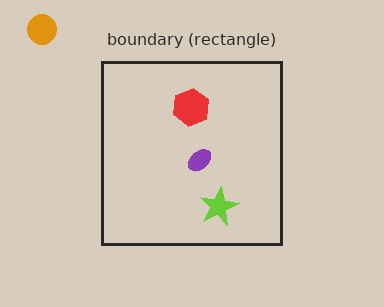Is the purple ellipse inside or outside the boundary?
Inside.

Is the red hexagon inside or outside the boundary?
Inside.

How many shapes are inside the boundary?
3 inside, 1 outside.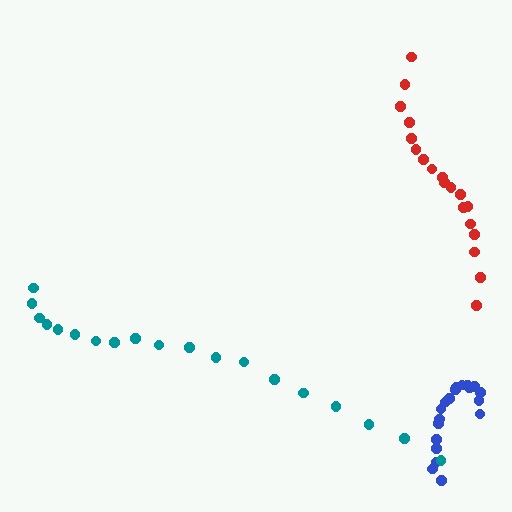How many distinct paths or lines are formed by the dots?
There are 3 distinct paths.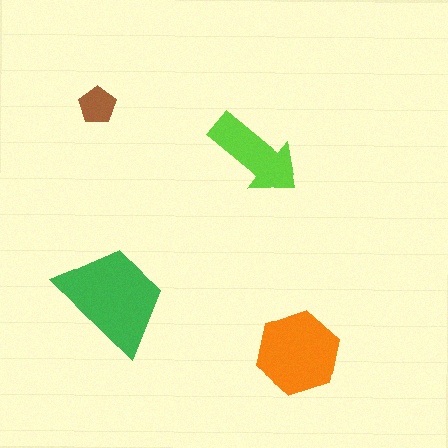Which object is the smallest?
The brown pentagon.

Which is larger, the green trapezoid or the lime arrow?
The green trapezoid.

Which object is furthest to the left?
The brown pentagon is leftmost.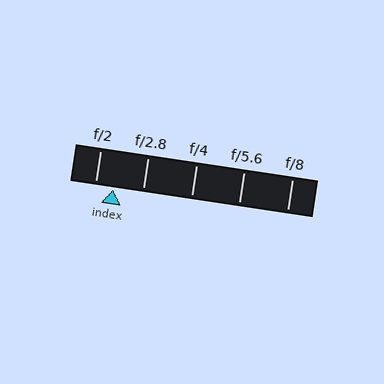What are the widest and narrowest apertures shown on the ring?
The widest aperture shown is f/2 and the narrowest is f/8.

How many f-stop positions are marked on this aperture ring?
There are 5 f-stop positions marked.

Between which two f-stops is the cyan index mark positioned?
The index mark is between f/2 and f/2.8.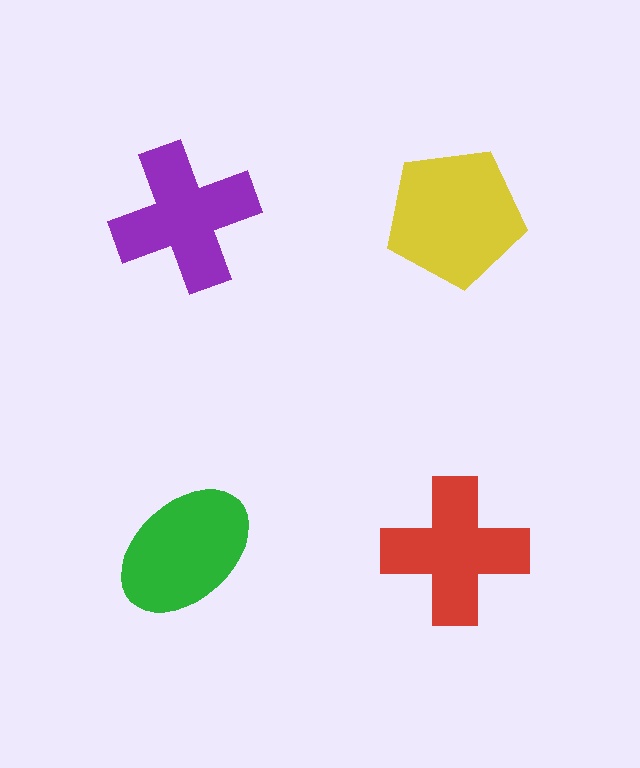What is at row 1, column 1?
A purple cross.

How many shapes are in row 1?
2 shapes.